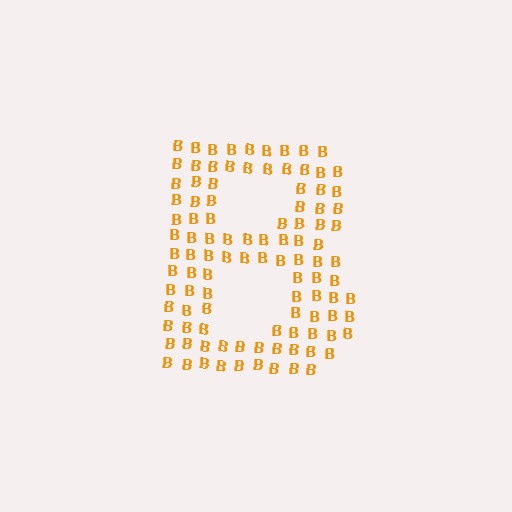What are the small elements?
The small elements are letter B's.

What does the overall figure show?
The overall figure shows the letter B.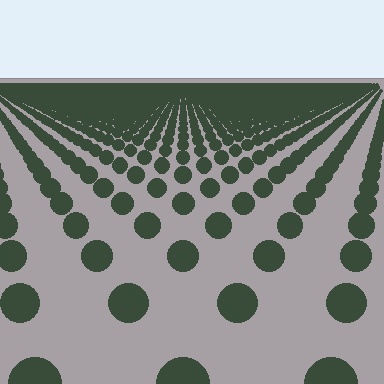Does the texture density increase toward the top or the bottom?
Density increases toward the top.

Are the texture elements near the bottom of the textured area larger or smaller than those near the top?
Larger. Near the bottom, elements are closer to the viewer and appear at a bigger on-screen size.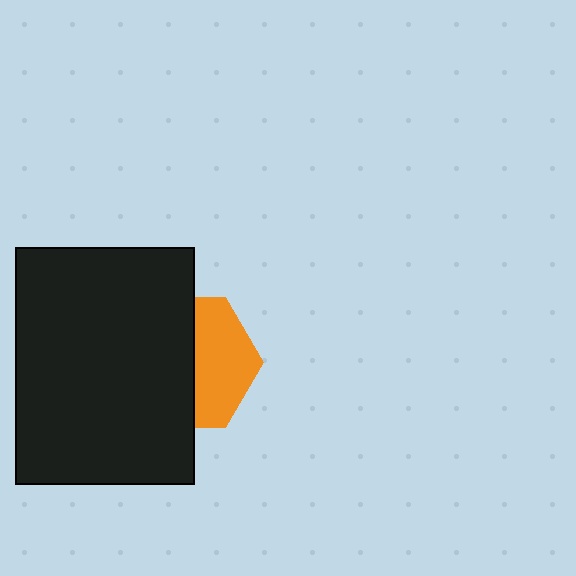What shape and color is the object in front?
The object in front is a black rectangle.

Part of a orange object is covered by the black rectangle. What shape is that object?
It is a hexagon.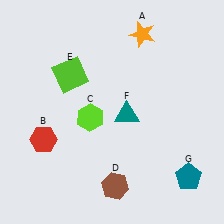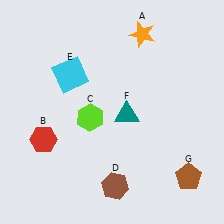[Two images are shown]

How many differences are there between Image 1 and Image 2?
There are 2 differences between the two images.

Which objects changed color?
E changed from lime to cyan. G changed from teal to brown.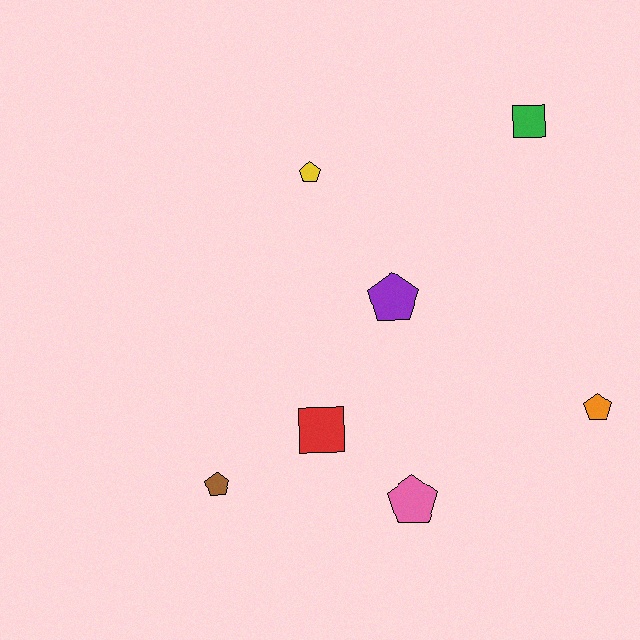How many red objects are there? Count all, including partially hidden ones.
There is 1 red object.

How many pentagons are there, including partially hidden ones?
There are 5 pentagons.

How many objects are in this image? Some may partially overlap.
There are 7 objects.